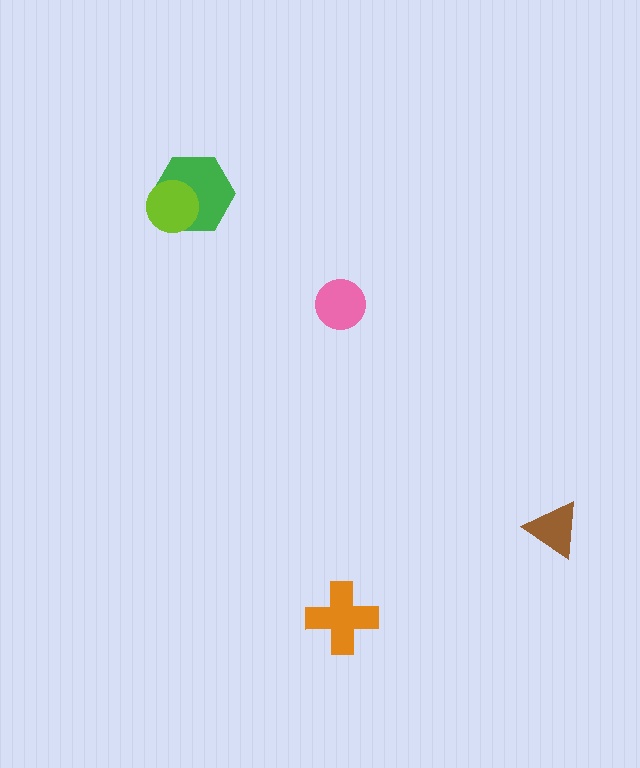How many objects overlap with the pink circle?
0 objects overlap with the pink circle.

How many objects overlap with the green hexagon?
1 object overlaps with the green hexagon.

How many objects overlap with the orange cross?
0 objects overlap with the orange cross.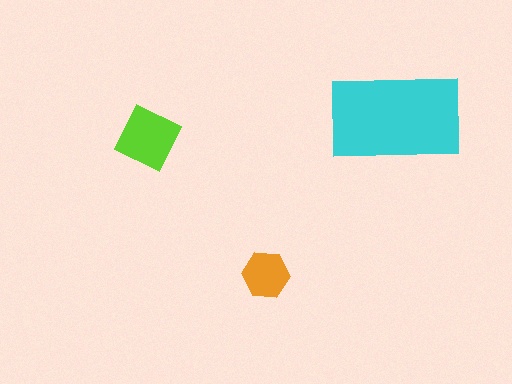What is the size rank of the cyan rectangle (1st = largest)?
1st.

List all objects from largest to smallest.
The cyan rectangle, the lime diamond, the orange hexagon.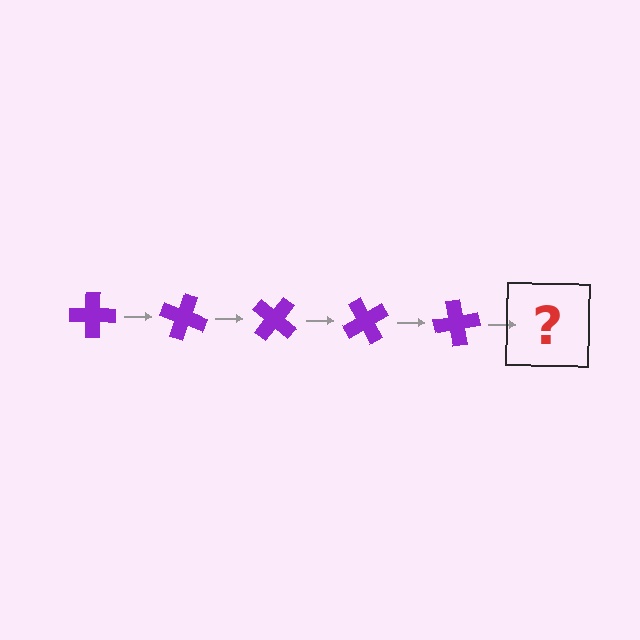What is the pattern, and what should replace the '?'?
The pattern is that the cross rotates 20 degrees each step. The '?' should be a purple cross rotated 100 degrees.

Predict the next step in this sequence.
The next step is a purple cross rotated 100 degrees.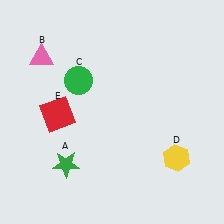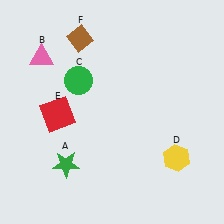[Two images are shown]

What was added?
A brown diamond (F) was added in Image 2.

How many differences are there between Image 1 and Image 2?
There is 1 difference between the two images.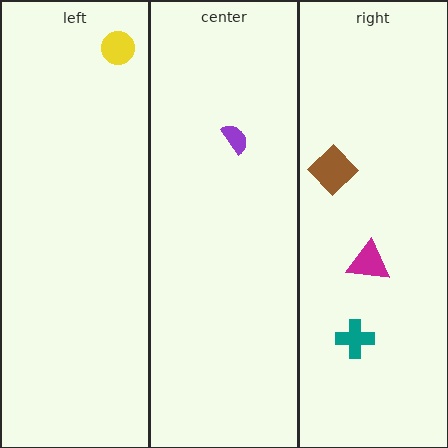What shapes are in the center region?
The purple semicircle.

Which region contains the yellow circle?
The left region.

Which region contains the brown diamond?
The right region.